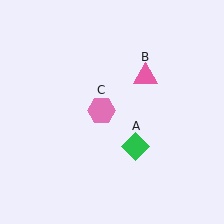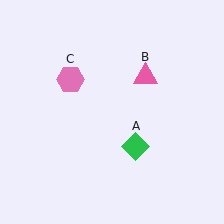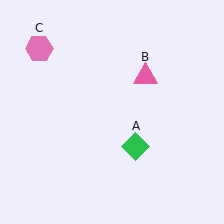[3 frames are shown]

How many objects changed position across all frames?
1 object changed position: pink hexagon (object C).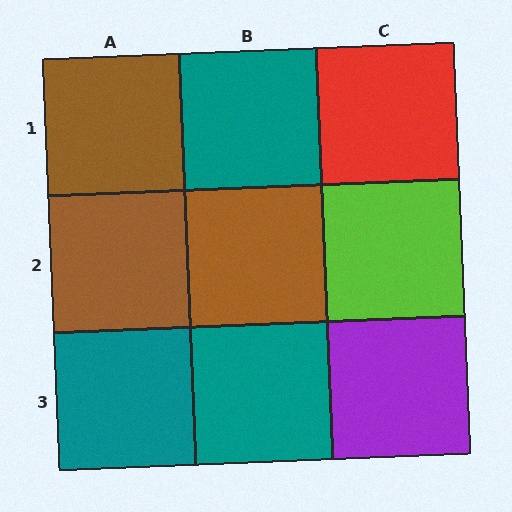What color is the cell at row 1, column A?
Brown.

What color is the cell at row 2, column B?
Brown.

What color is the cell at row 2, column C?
Lime.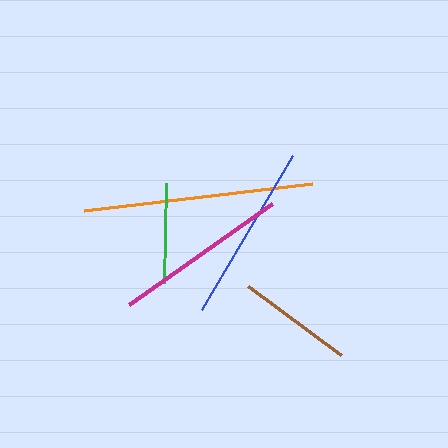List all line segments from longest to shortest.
From longest to shortest: orange, blue, magenta, brown, green.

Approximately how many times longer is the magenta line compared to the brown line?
The magenta line is approximately 1.5 times the length of the brown line.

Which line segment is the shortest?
The green line is the shortest at approximately 100 pixels.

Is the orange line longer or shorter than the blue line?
The orange line is longer than the blue line.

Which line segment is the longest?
The orange line is the longest at approximately 229 pixels.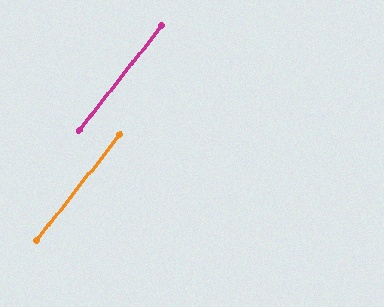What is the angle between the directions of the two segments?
Approximately 0 degrees.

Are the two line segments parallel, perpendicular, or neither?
Parallel — their directions differ by only 0.1°.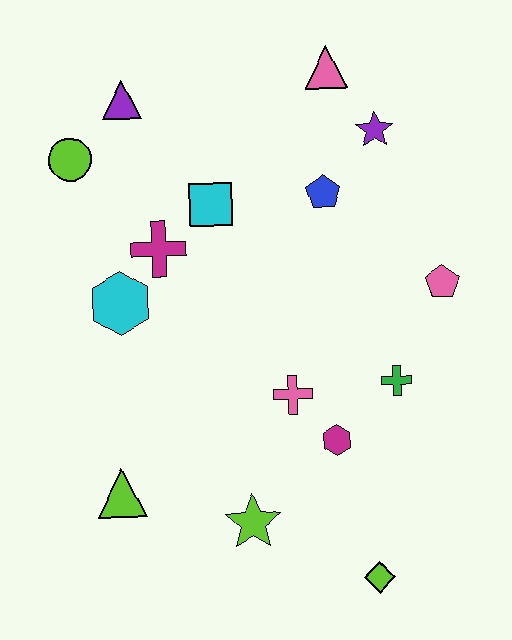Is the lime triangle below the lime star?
No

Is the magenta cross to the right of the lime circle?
Yes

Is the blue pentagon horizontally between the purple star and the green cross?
No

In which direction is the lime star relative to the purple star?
The lime star is below the purple star.